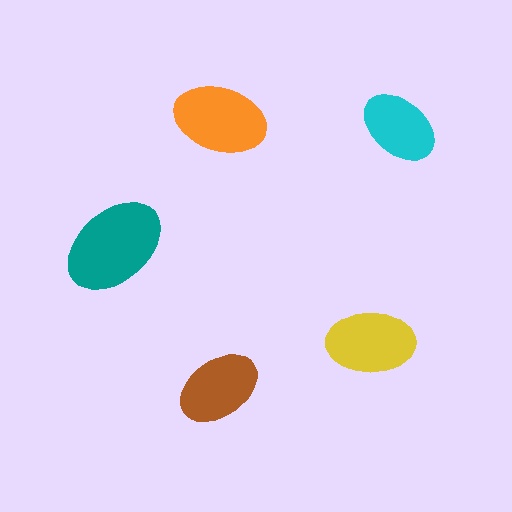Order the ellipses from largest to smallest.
the teal one, the orange one, the yellow one, the brown one, the cyan one.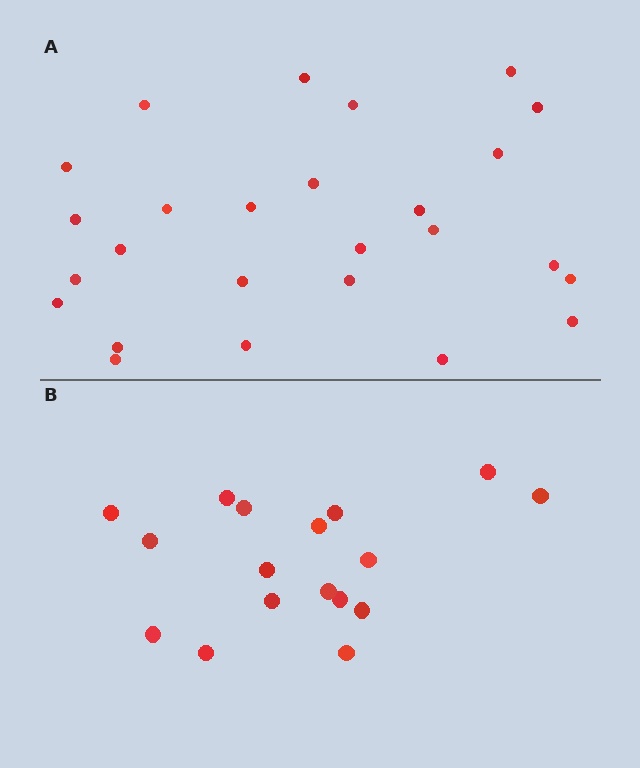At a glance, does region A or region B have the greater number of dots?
Region A (the top region) has more dots.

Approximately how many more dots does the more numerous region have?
Region A has roughly 8 or so more dots than region B.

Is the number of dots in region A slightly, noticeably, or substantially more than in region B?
Region A has substantially more. The ratio is roughly 1.5 to 1.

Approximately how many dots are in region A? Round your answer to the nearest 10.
About 30 dots. (The exact count is 26, which rounds to 30.)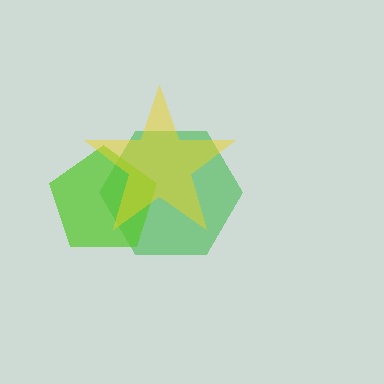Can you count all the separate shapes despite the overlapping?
Yes, there are 3 separate shapes.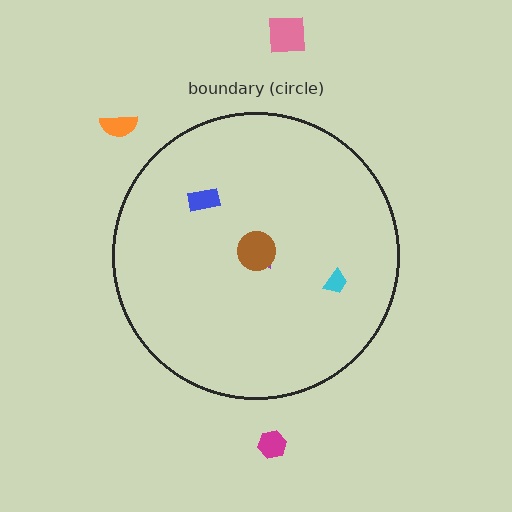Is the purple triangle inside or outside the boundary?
Inside.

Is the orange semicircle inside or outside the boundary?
Outside.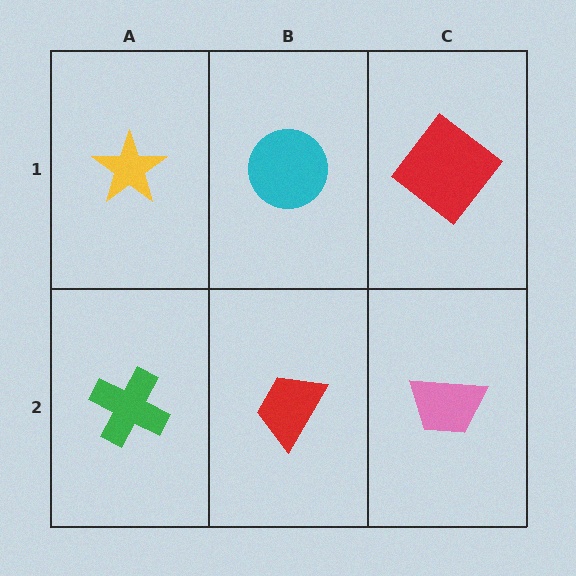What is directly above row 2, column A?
A yellow star.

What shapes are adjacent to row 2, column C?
A red diamond (row 1, column C), a red trapezoid (row 2, column B).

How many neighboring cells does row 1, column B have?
3.